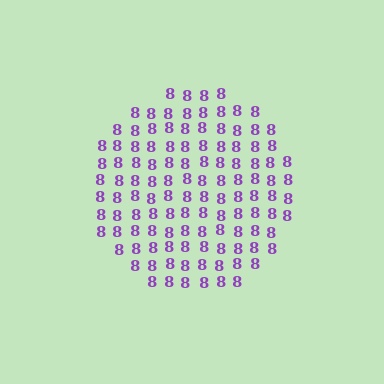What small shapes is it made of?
It is made of small digit 8's.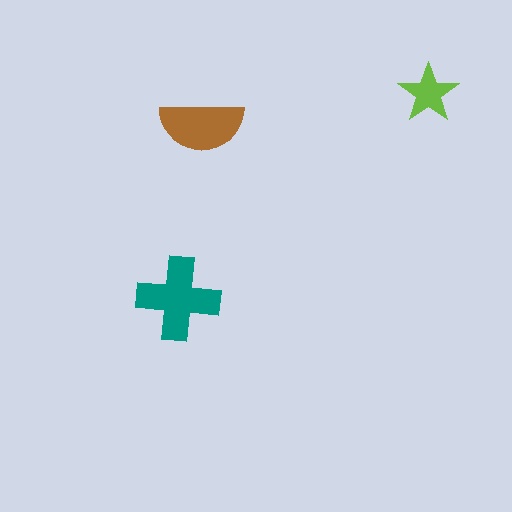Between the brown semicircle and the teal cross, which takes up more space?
The teal cross.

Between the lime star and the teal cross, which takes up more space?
The teal cross.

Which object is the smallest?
The lime star.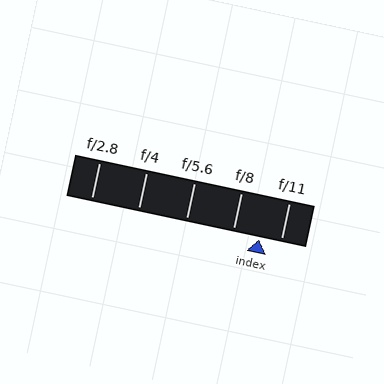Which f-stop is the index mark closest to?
The index mark is closest to f/11.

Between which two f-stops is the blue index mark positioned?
The index mark is between f/8 and f/11.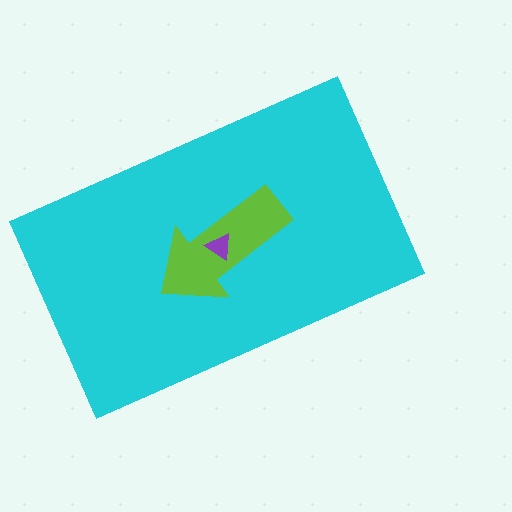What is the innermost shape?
The purple triangle.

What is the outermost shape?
The cyan rectangle.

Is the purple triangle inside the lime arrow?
Yes.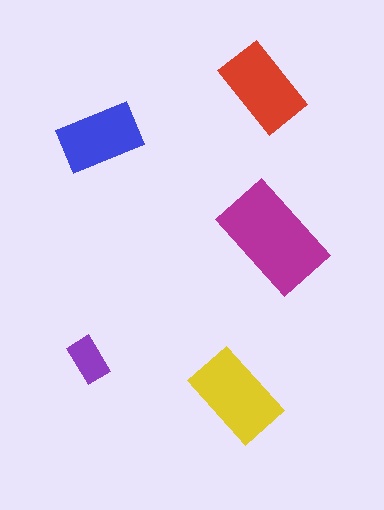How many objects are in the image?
There are 5 objects in the image.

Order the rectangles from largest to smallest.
the magenta one, the yellow one, the red one, the blue one, the purple one.